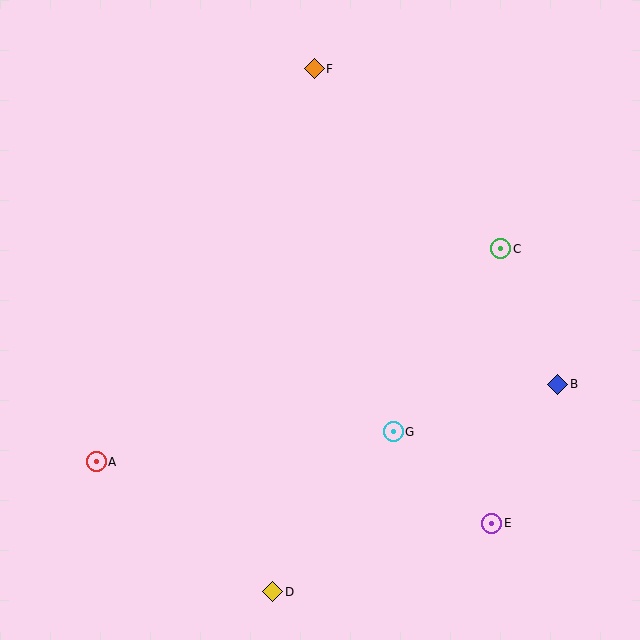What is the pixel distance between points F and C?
The distance between F and C is 259 pixels.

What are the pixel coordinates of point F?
Point F is at (314, 69).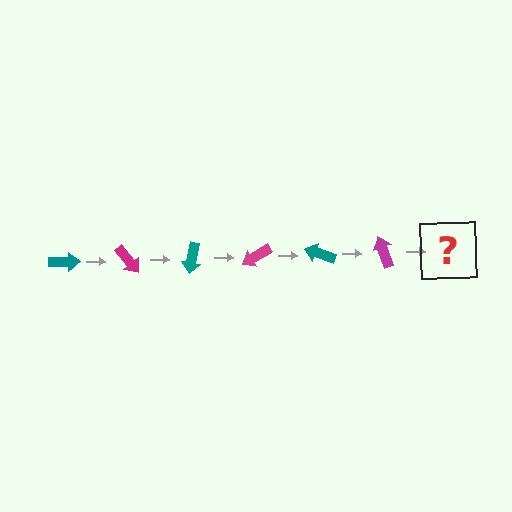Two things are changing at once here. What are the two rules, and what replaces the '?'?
The two rules are that it rotates 50 degrees each step and the color cycles through teal and magenta. The '?' should be a teal arrow, rotated 300 degrees from the start.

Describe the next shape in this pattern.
It should be a teal arrow, rotated 300 degrees from the start.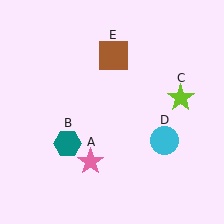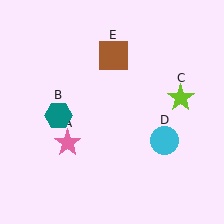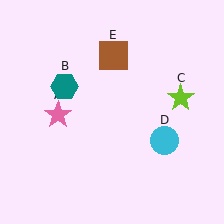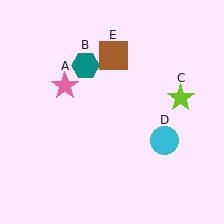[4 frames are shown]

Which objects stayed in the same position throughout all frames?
Lime star (object C) and cyan circle (object D) and brown square (object E) remained stationary.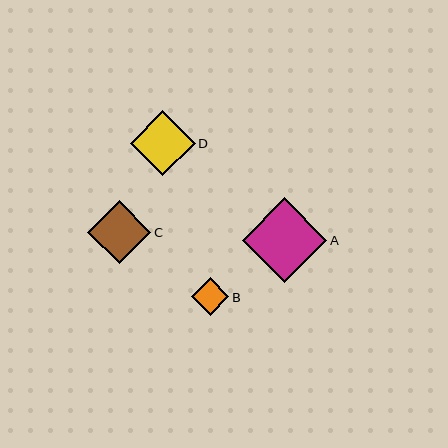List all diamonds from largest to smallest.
From largest to smallest: A, D, C, B.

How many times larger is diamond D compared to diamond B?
Diamond D is approximately 1.7 times the size of diamond B.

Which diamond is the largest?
Diamond A is the largest with a size of approximately 85 pixels.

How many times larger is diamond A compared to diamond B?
Diamond A is approximately 2.3 times the size of diamond B.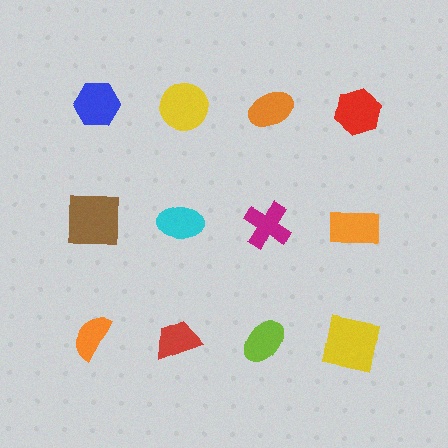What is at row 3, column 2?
A red trapezoid.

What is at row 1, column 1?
A blue hexagon.